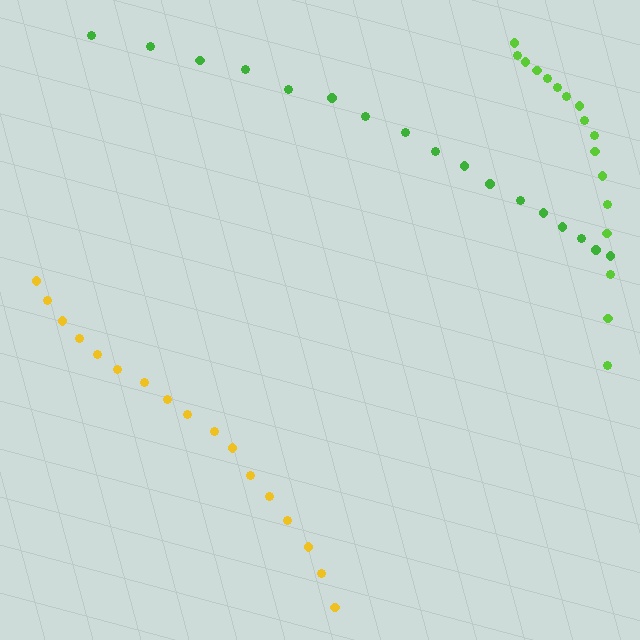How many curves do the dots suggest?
There are 3 distinct paths.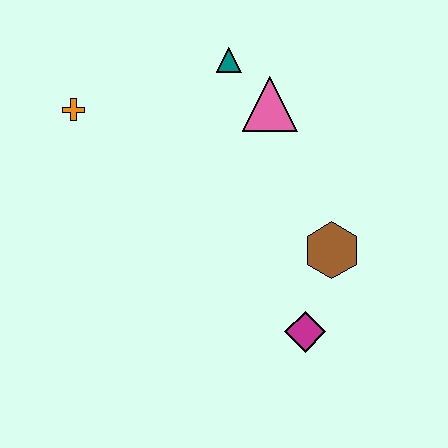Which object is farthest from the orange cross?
The magenta diamond is farthest from the orange cross.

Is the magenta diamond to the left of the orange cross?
No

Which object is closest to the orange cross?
The teal triangle is closest to the orange cross.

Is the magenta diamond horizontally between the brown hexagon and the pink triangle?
Yes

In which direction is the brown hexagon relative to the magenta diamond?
The brown hexagon is above the magenta diamond.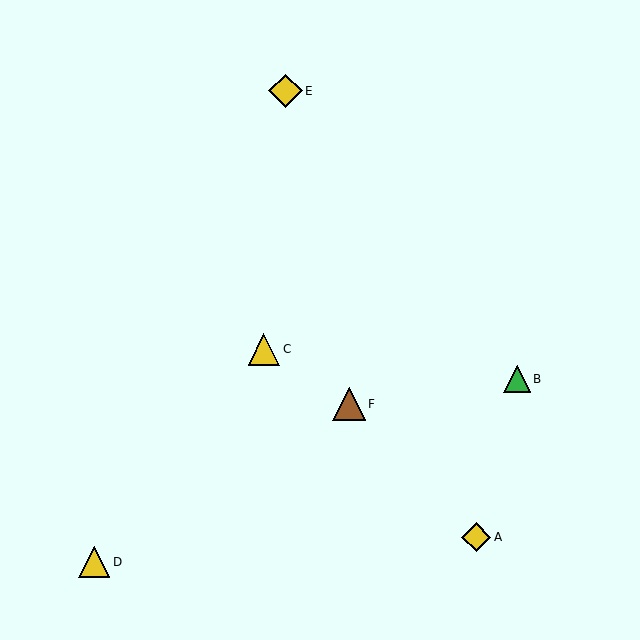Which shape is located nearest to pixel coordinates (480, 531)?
The yellow diamond (labeled A) at (476, 537) is nearest to that location.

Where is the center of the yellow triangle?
The center of the yellow triangle is at (264, 349).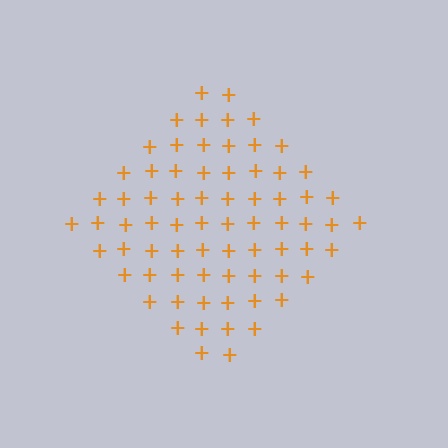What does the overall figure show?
The overall figure shows a diamond.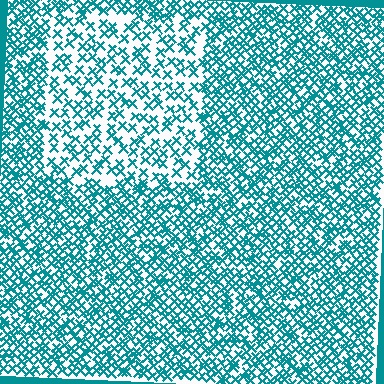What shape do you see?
I see a rectangle.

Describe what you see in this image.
The image contains small teal elements arranged at two different densities. A rectangle-shaped region is visible where the elements are less densely packed than the surrounding area.